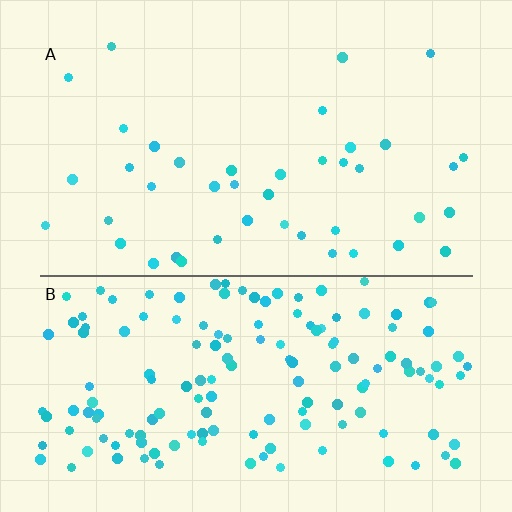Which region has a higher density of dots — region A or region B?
B (the bottom).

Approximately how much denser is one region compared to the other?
Approximately 3.6× — region B over region A.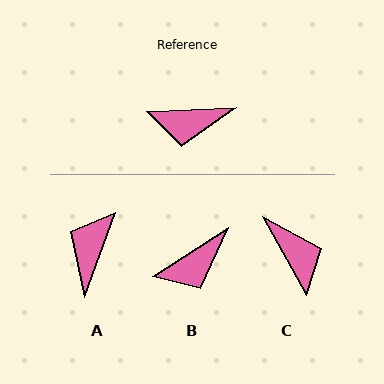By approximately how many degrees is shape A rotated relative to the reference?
Approximately 112 degrees clockwise.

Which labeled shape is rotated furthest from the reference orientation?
C, about 117 degrees away.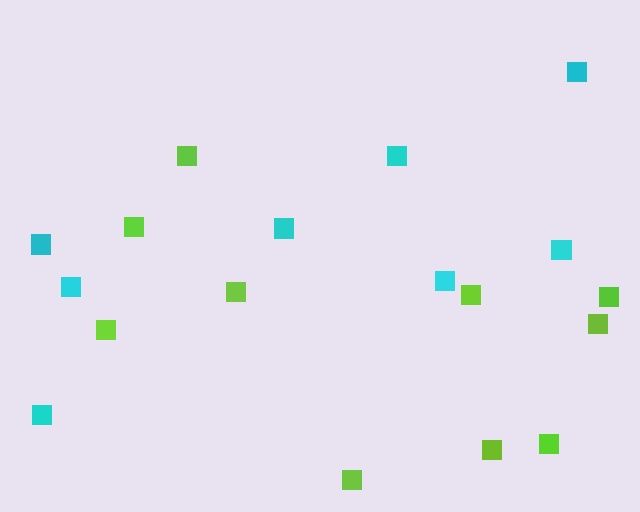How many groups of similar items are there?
There are 2 groups: one group of cyan squares (8) and one group of lime squares (10).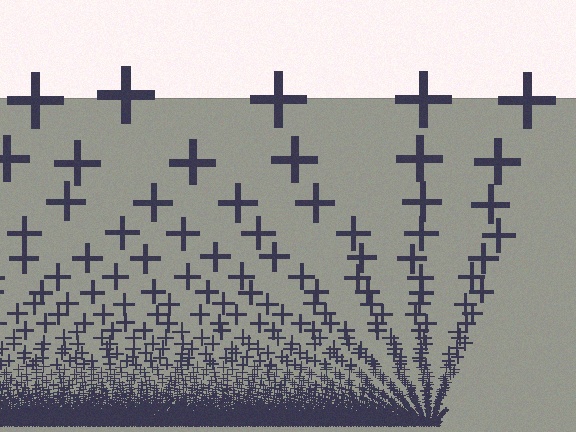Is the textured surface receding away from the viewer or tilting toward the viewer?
The surface appears to tilt toward the viewer. Texture elements get larger and sparser toward the top.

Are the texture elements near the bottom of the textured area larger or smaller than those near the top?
Smaller. The gradient is inverted — elements near the bottom are smaller and denser.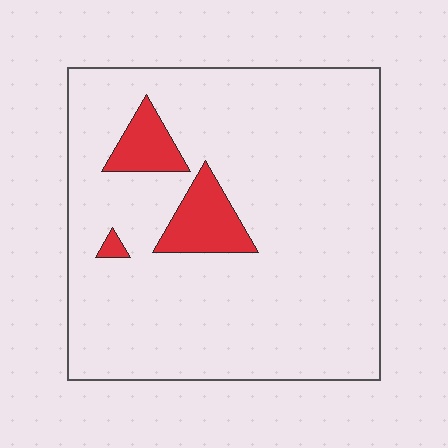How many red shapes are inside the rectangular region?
3.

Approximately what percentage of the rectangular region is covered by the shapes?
Approximately 10%.